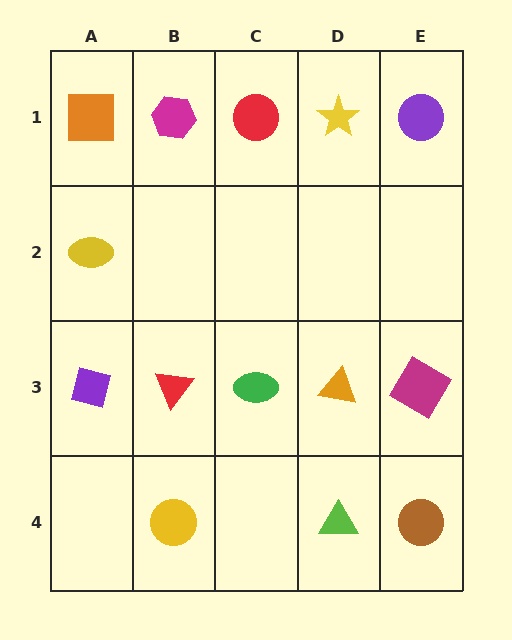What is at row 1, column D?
A yellow star.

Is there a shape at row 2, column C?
No, that cell is empty.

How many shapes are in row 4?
3 shapes.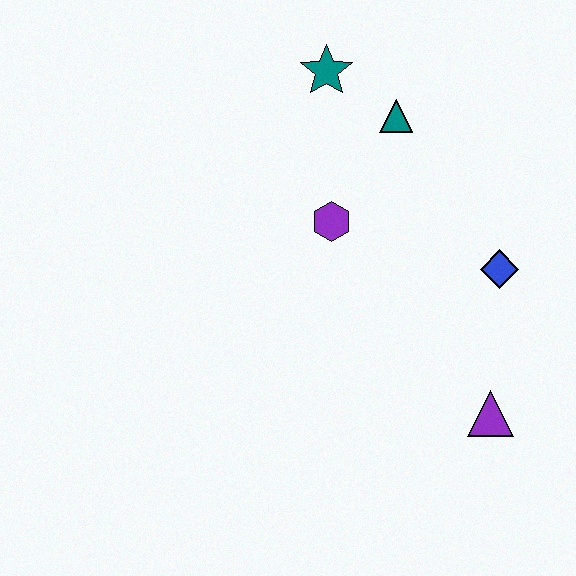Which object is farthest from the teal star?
The purple triangle is farthest from the teal star.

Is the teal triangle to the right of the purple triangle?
No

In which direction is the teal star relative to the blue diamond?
The teal star is above the blue diamond.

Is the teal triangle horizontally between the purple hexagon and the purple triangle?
Yes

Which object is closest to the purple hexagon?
The teal triangle is closest to the purple hexagon.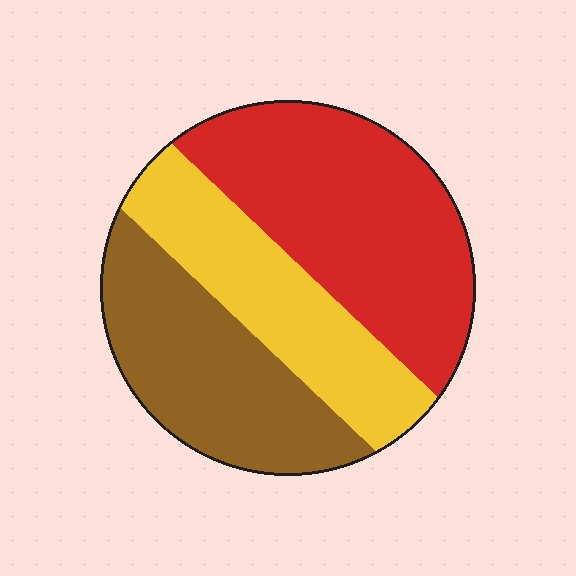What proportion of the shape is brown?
Brown covers around 30% of the shape.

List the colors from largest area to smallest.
From largest to smallest: red, brown, yellow.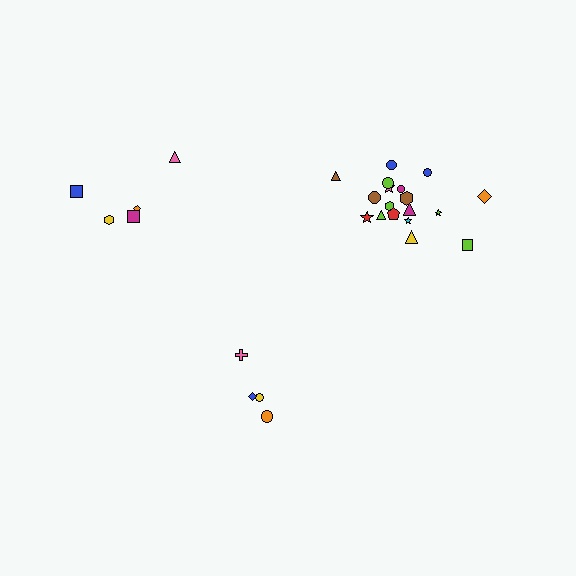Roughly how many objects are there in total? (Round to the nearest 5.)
Roughly 25 objects in total.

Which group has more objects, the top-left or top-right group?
The top-right group.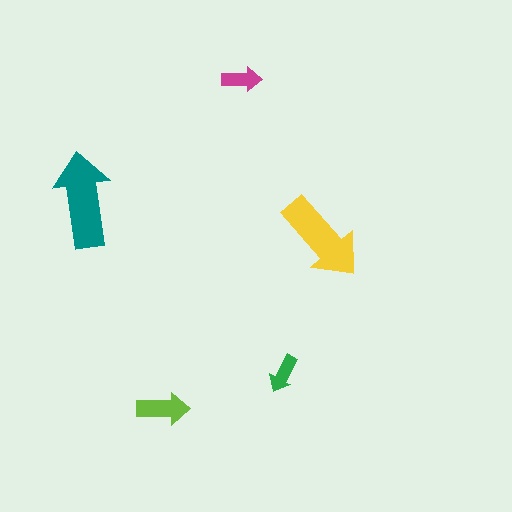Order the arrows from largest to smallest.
the teal one, the yellow one, the lime one, the magenta one, the green one.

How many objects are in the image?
There are 5 objects in the image.